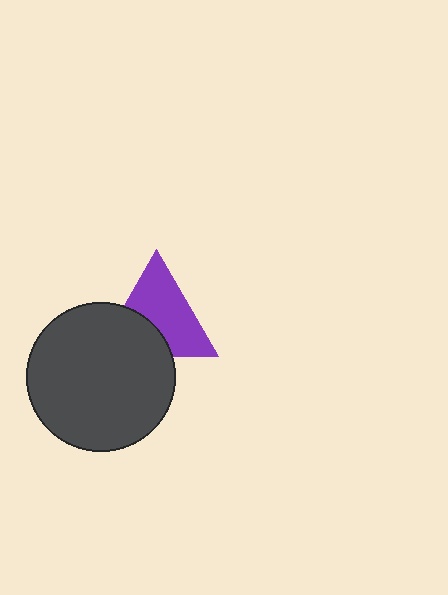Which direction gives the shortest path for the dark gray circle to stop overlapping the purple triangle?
Moving down gives the shortest separation.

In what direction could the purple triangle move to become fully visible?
The purple triangle could move up. That would shift it out from behind the dark gray circle entirely.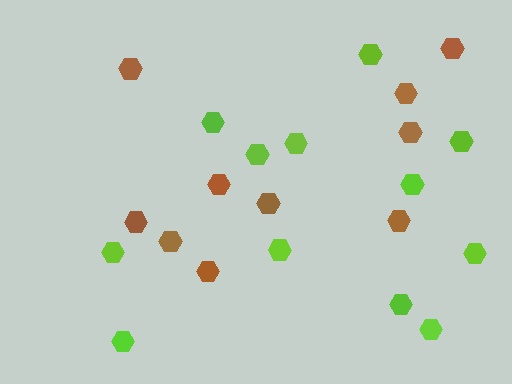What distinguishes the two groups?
There are 2 groups: one group of brown hexagons (10) and one group of lime hexagons (12).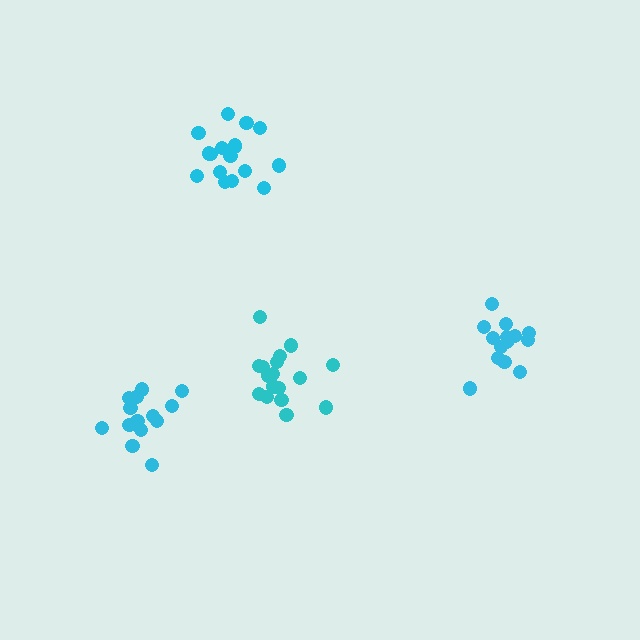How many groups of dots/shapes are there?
There are 4 groups.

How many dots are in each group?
Group 1: 17 dots, Group 2: 17 dots, Group 3: 15 dots, Group 4: 14 dots (63 total).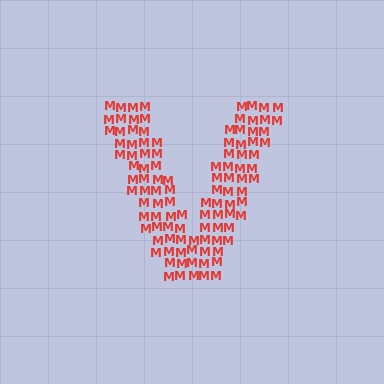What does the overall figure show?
The overall figure shows the letter V.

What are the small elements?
The small elements are letter M's.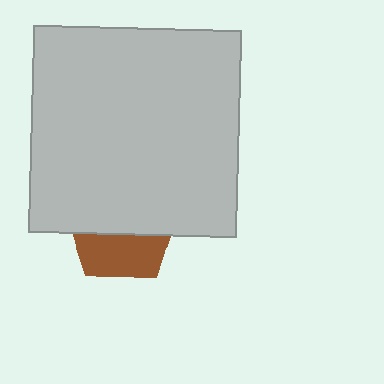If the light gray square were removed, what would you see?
You would see the complete brown pentagon.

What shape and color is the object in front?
The object in front is a light gray square.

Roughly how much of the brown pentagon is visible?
A small part of it is visible (roughly 41%).